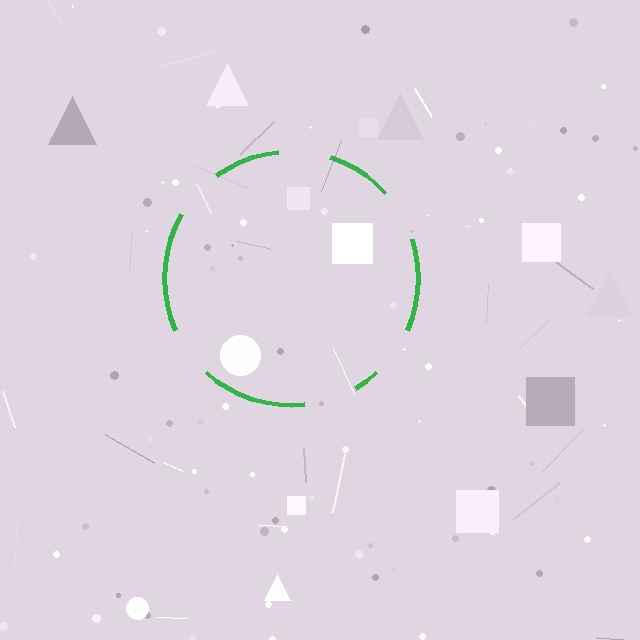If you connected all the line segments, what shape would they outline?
They would outline a circle.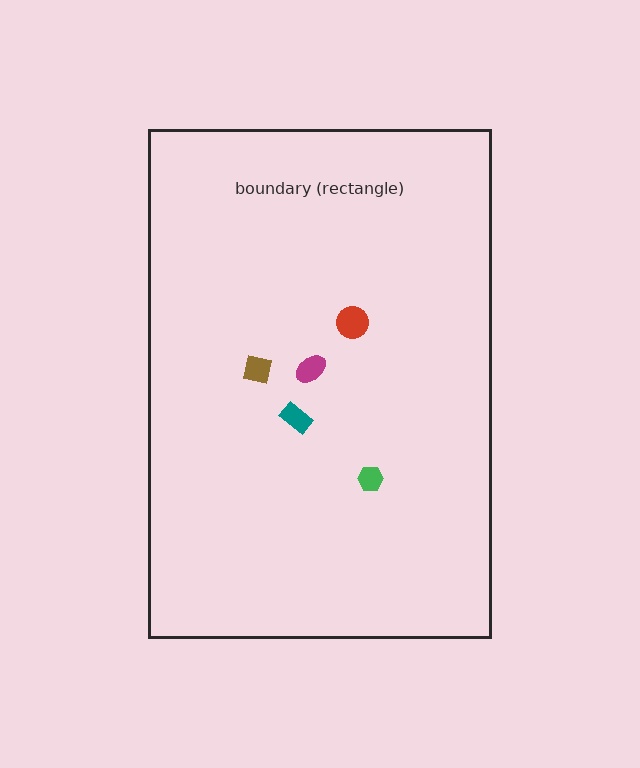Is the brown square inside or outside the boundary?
Inside.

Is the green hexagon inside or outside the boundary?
Inside.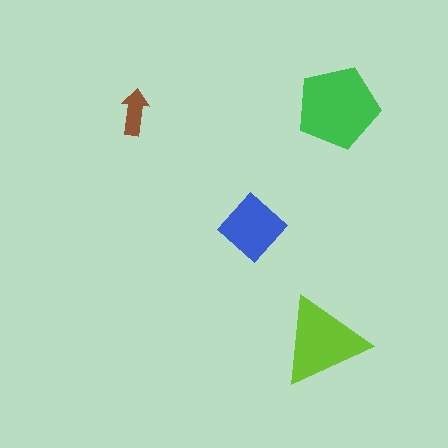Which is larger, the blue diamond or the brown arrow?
The blue diamond.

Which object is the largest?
The green pentagon.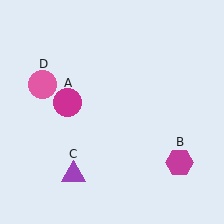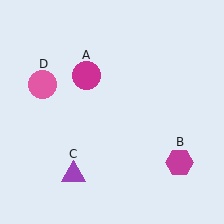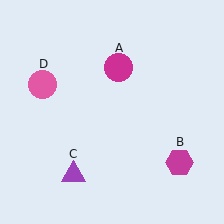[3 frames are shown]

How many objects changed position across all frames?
1 object changed position: magenta circle (object A).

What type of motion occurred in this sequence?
The magenta circle (object A) rotated clockwise around the center of the scene.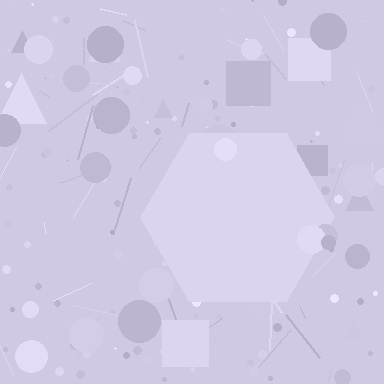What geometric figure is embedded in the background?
A hexagon is embedded in the background.